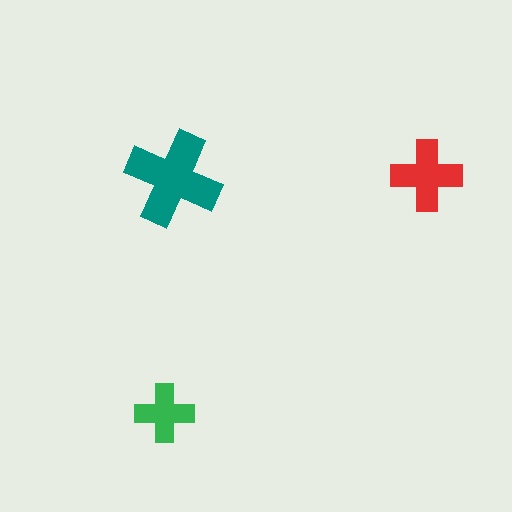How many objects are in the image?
There are 3 objects in the image.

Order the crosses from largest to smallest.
the teal one, the red one, the green one.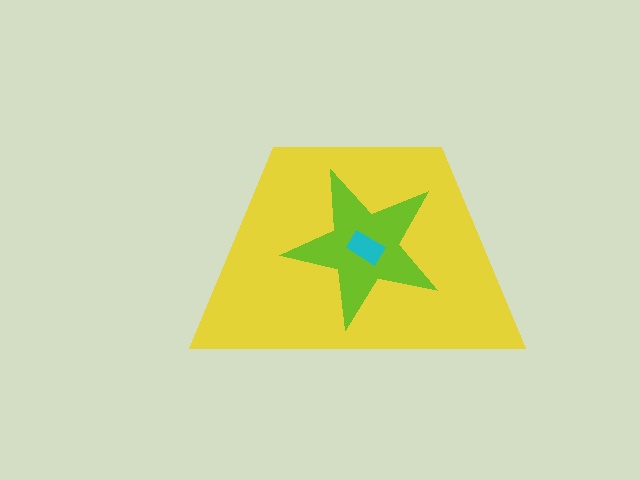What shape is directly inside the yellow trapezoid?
The lime star.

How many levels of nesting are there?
3.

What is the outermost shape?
The yellow trapezoid.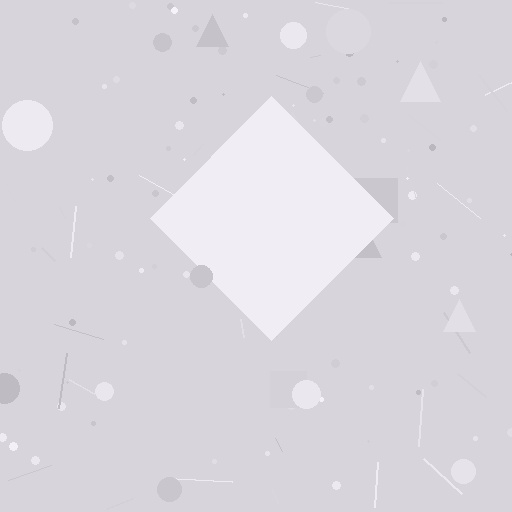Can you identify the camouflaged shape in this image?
The camouflaged shape is a diamond.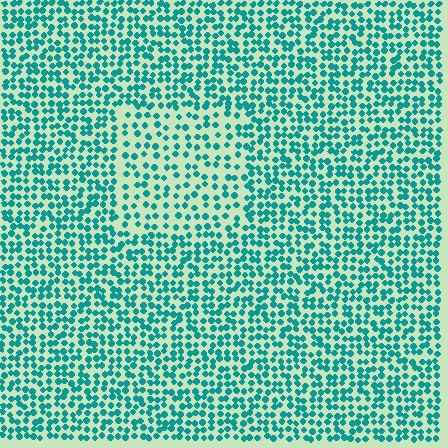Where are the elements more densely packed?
The elements are more densely packed outside the rectangle boundary.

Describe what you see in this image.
The image contains small teal elements arranged at two different densities. A rectangle-shaped region is visible where the elements are less densely packed than the surrounding area.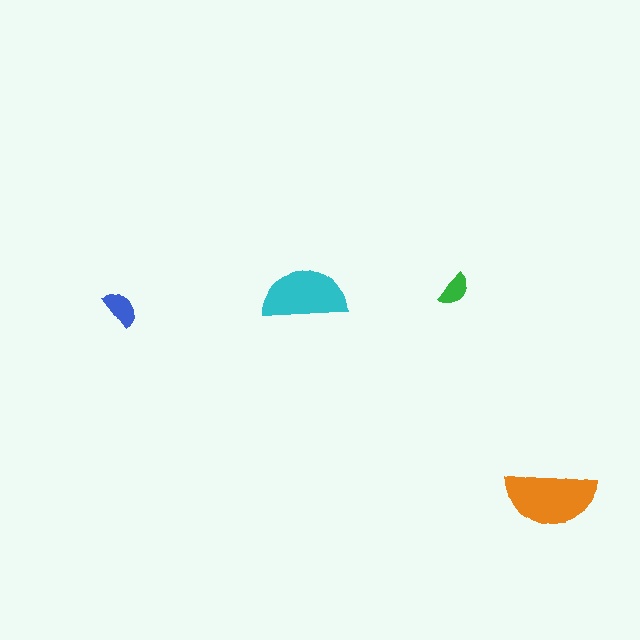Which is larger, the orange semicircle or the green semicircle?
The orange one.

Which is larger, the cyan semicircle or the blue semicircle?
The cyan one.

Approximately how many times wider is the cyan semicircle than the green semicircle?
About 2.5 times wider.